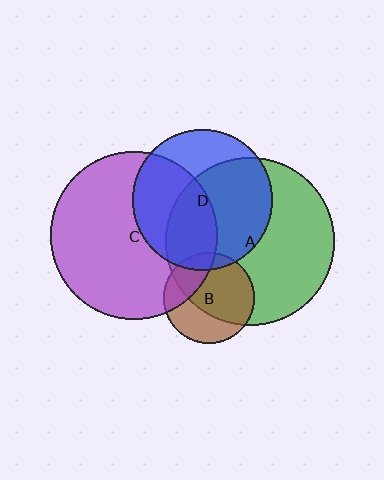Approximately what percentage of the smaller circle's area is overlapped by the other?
Approximately 65%.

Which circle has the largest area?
Circle A (green).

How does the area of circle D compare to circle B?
Approximately 2.4 times.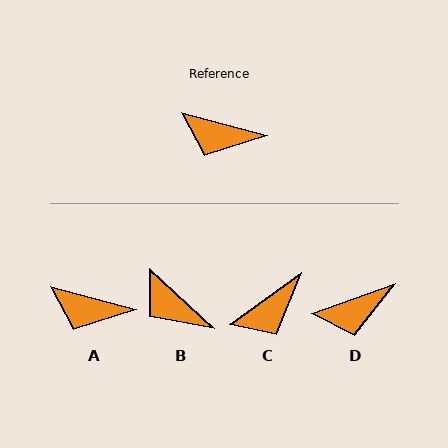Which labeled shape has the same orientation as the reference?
A.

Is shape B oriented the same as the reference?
No, it is off by about 28 degrees.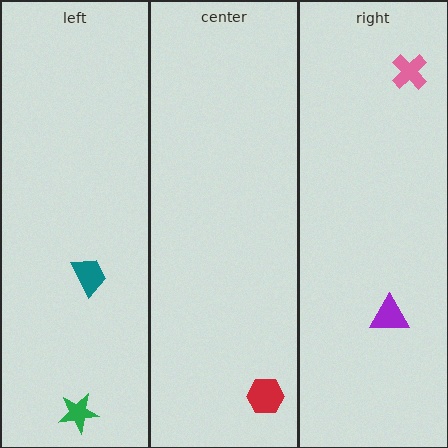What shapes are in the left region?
The teal trapezoid, the green star.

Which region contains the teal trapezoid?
The left region.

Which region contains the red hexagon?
The center region.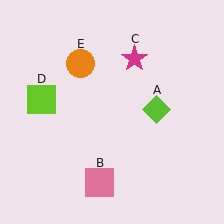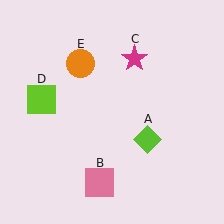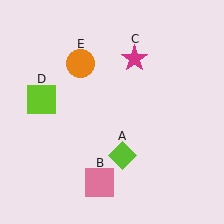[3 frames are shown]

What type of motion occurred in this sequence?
The lime diamond (object A) rotated clockwise around the center of the scene.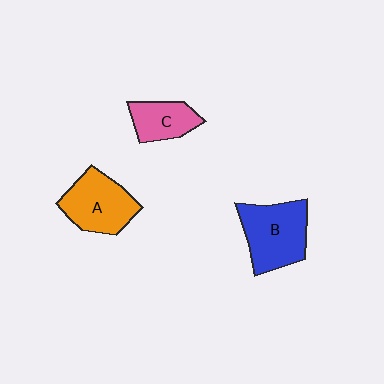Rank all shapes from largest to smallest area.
From largest to smallest: B (blue), A (orange), C (pink).